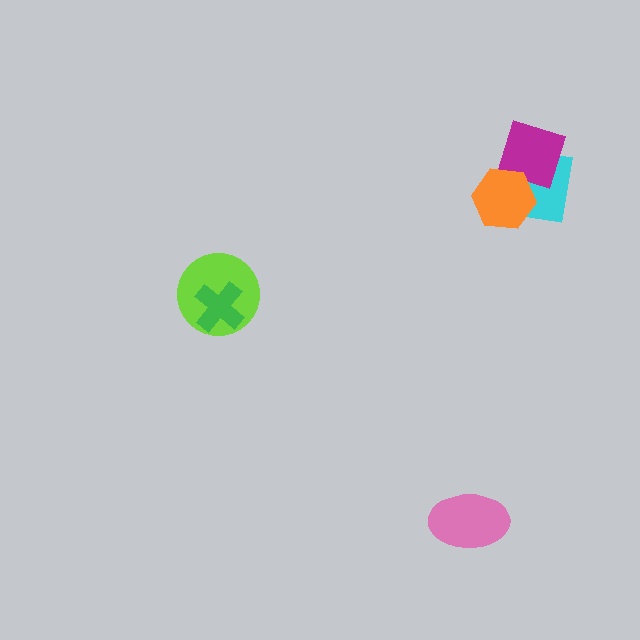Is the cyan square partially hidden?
Yes, it is partially covered by another shape.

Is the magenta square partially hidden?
Yes, it is partially covered by another shape.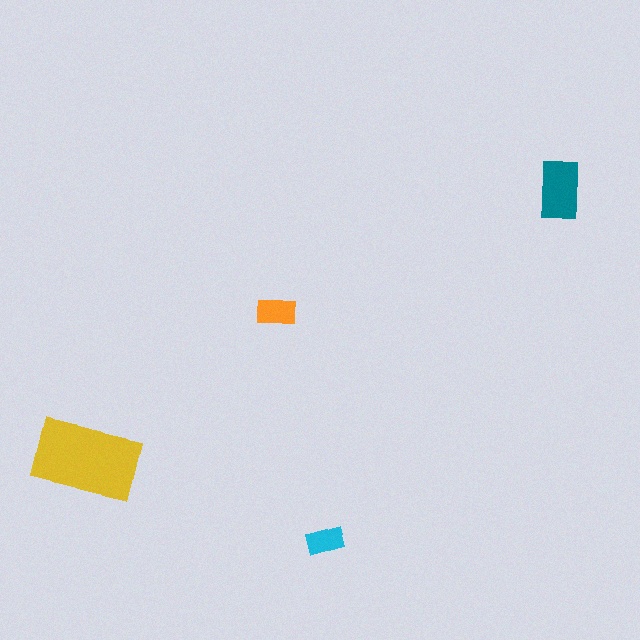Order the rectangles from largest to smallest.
the yellow one, the teal one, the orange one, the cyan one.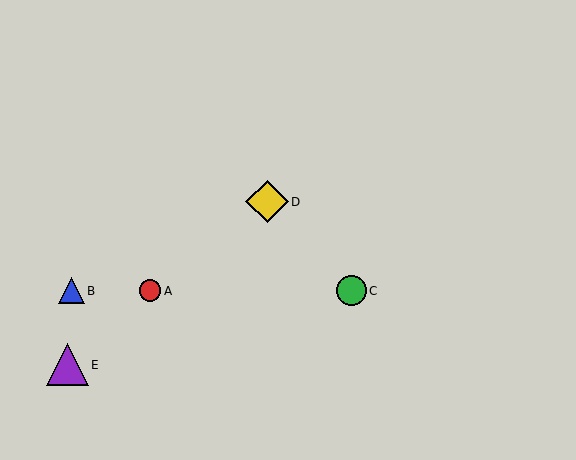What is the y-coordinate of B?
Object B is at y≈291.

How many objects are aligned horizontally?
3 objects (A, B, C) are aligned horizontally.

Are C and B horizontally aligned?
Yes, both are at y≈291.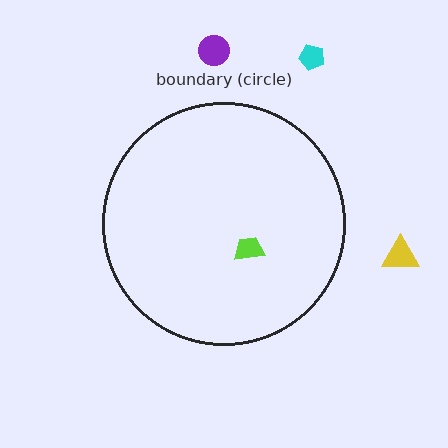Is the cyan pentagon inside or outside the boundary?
Outside.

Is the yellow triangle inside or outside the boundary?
Outside.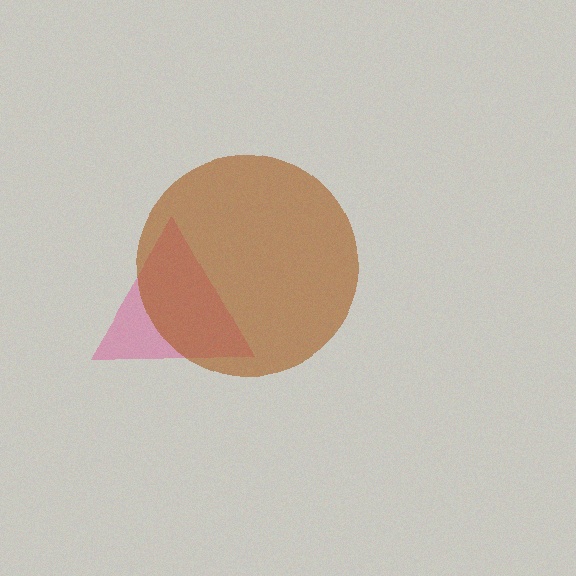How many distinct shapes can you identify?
There are 2 distinct shapes: a pink triangle, a brown circle.